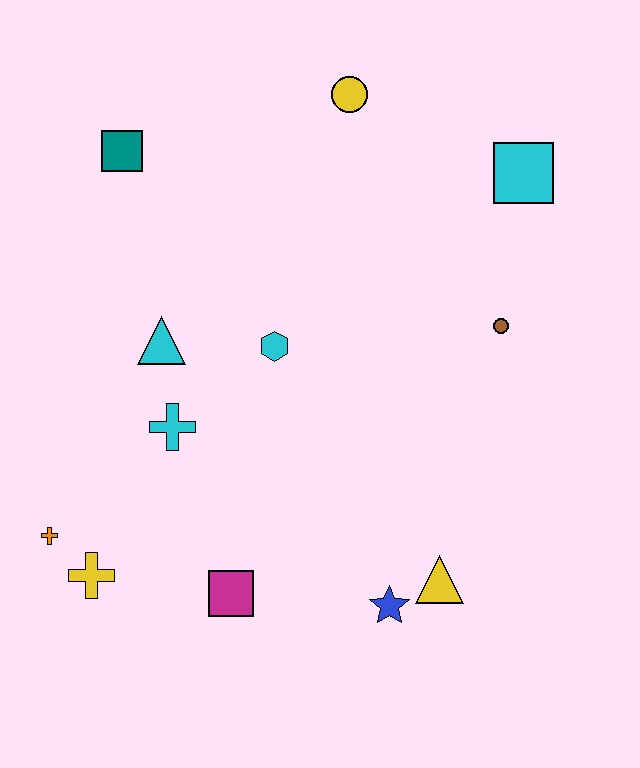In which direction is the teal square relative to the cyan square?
The teal square is to the left of the cyan square.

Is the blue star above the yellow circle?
No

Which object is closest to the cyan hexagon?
The cyan triangle is closest to the cyan hexagon.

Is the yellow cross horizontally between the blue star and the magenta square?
No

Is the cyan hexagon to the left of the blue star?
Yes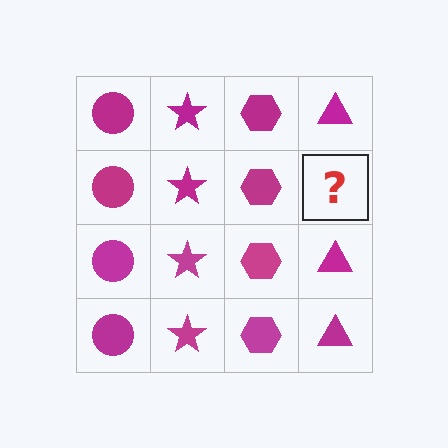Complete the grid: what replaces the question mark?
The question mark should be replaced with a magenta triangle.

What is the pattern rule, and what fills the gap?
The rule is that each column has a consistent shape. The gap should be filled with a magenta triangle.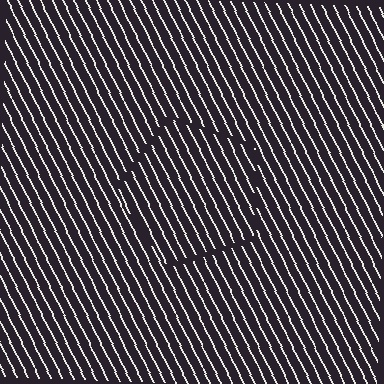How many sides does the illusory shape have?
5 sides — the line-ends trace a pentagon.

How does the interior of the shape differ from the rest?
The interior of the shape contains the same grating, shifted by half a period — the contour is defined by the phase discontinuity where line-ends from the inner and outer gratings abut.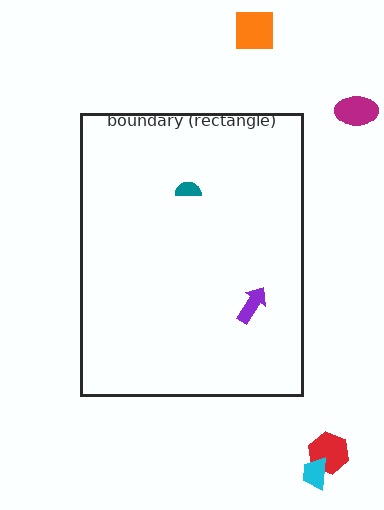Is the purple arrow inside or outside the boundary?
Inside.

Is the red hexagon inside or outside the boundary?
Outside.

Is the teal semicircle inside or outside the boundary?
Inside.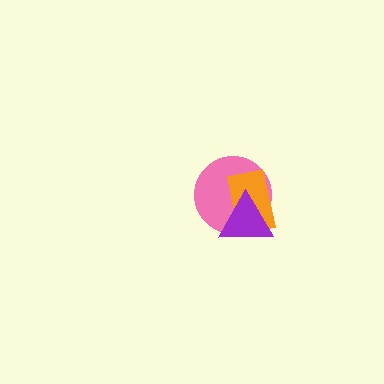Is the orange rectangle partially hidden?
Yes, it is partially covered by another shape.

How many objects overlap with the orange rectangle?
2 objects overlap with the orange rectangle.